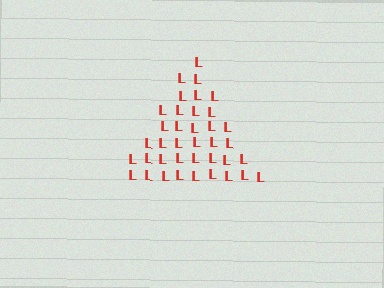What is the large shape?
The large shape is a triangle.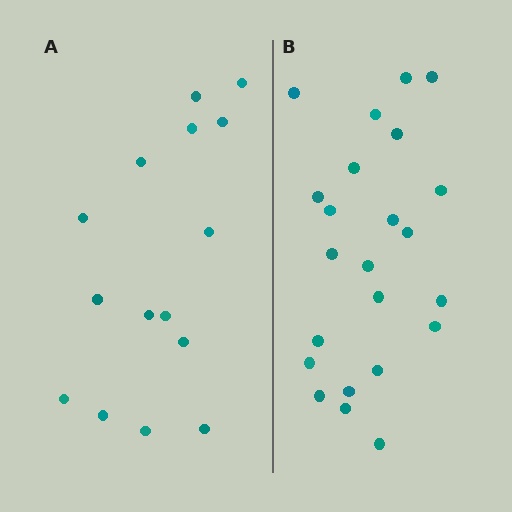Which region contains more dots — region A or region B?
Region B (the right region) has more dots.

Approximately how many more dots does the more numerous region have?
Region B has roughly 8 or so more dots than region A.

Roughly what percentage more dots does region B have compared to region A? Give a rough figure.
About 55% more.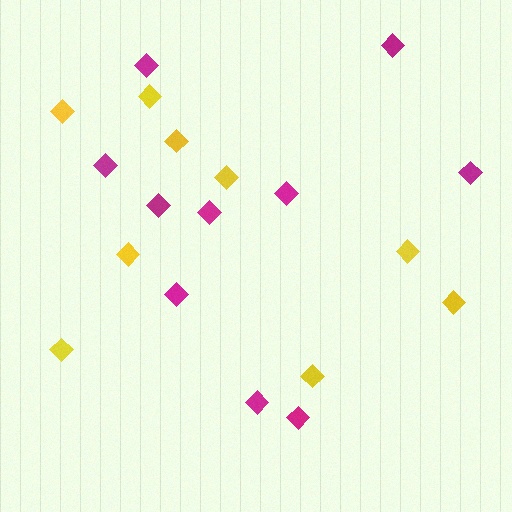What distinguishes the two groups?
There are 2 groups: one group of magenta diamonds (10) and one group of yellow diamonds (9).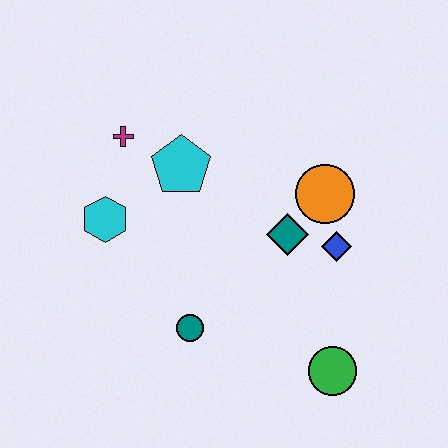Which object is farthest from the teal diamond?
The magenta cross is farthest from the teal diamond.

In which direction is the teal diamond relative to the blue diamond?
The teal diamond is to the left of the blue diamond.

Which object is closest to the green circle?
The blue diamond is closest to the green circle.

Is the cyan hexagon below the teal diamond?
No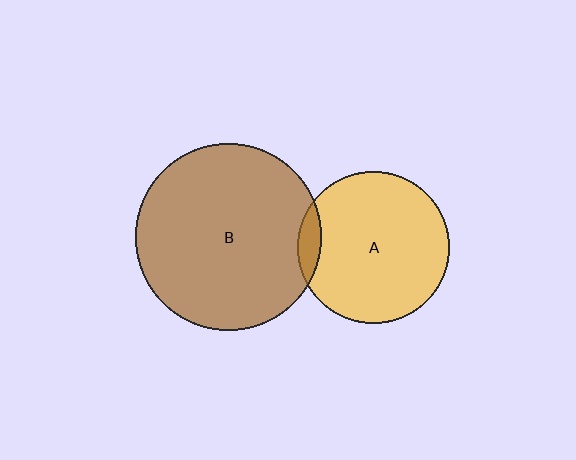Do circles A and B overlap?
Yes.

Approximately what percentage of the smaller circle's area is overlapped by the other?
Approximately 10%.